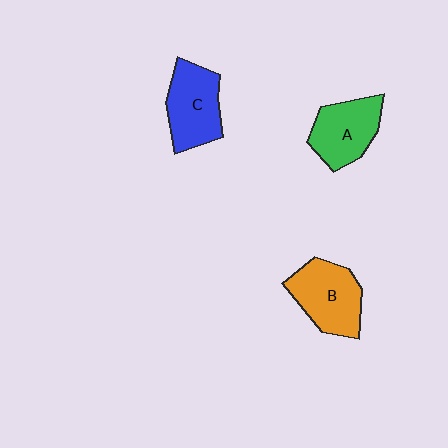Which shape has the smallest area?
Shape A (green).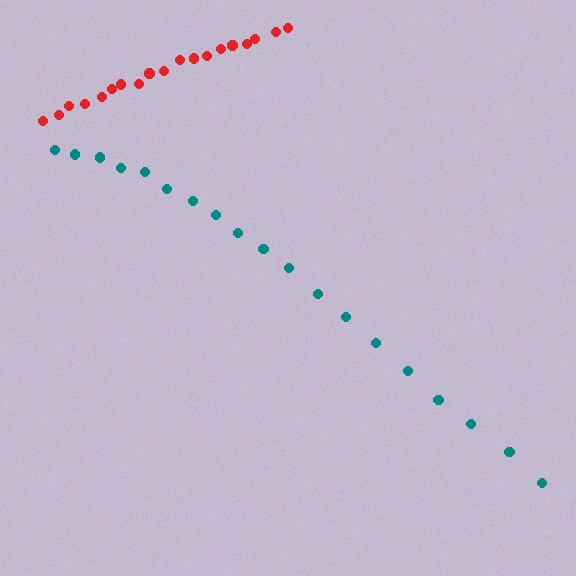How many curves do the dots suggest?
There are 2 distinct paths.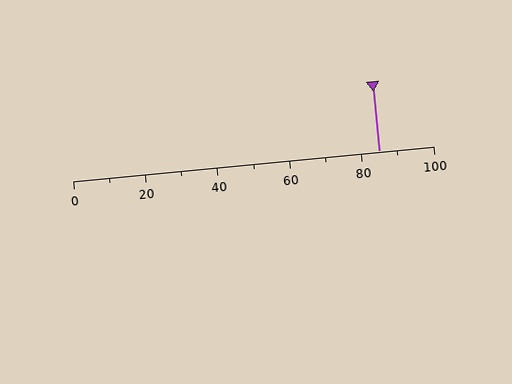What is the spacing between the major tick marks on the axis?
The major ticks are spaced 20 apart.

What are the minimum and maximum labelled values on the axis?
The axis runs from 0 to 100.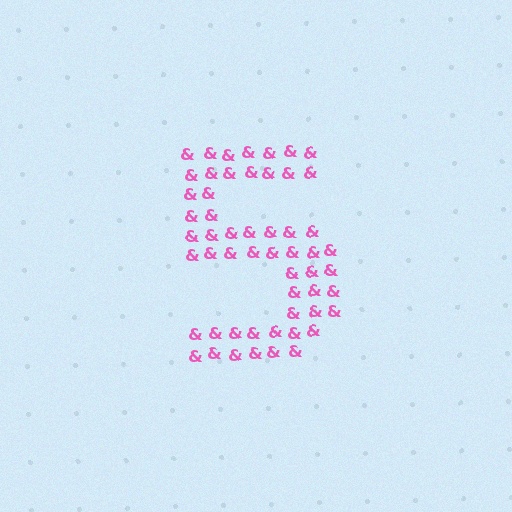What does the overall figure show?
The overall figure shows the digit 5.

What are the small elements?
The small elements are ampersands.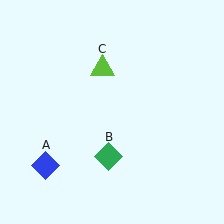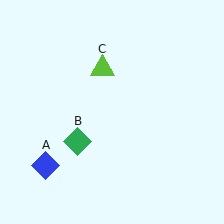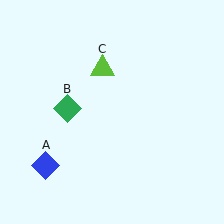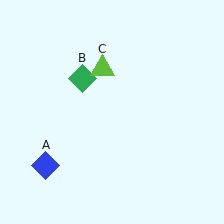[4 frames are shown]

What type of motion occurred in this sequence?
The green diamond (object B) rotated clockwise around the center of the scene.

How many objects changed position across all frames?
1 object changed position: green diamond (object B).